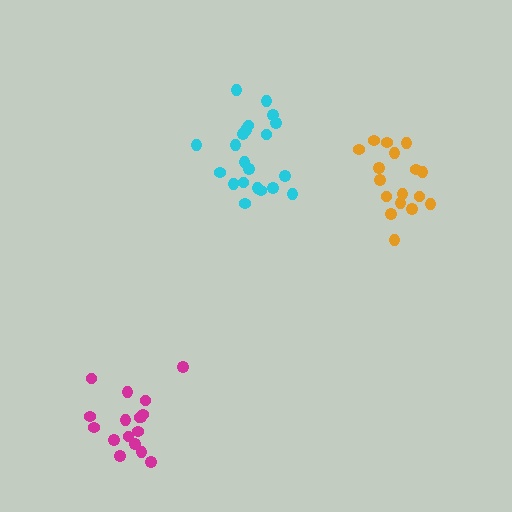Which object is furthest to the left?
The magenta cluster is leftmost.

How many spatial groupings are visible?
There are 3 spatial groupings.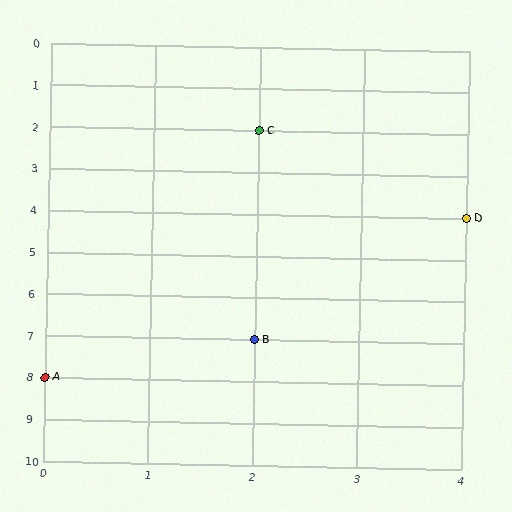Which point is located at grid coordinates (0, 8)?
Point A is at (0, 8).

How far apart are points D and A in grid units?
Points D and A are 4 columns and 4 rows apart (about 5.7 grid units diagonally).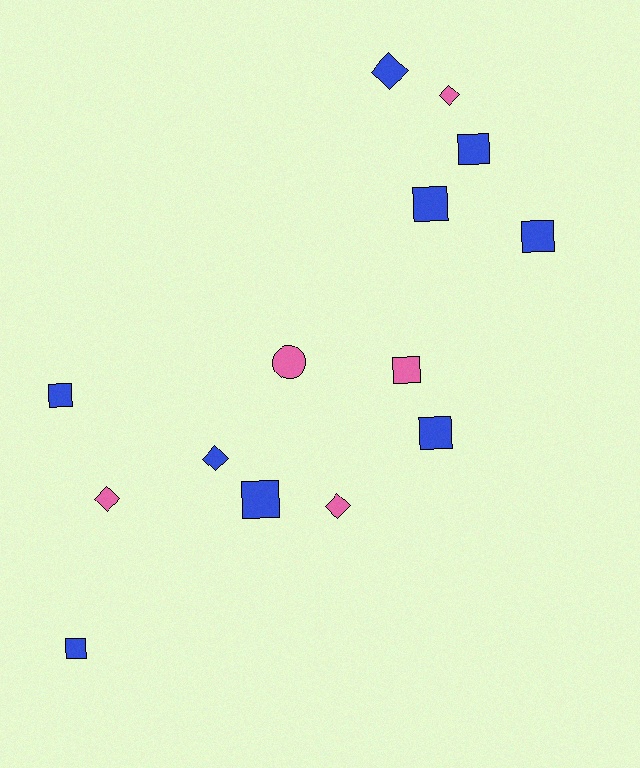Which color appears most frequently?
Blue, with 9 objects.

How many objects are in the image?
There are 14 objects.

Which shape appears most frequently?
Square, with 8 objects.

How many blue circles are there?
There are no blue circles.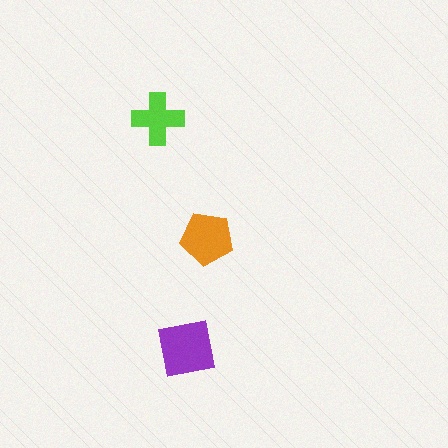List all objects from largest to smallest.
The purple square, the orange pentagon, the lime cross.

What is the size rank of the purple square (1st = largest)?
1st.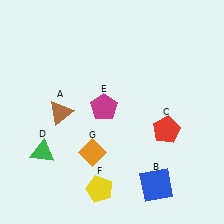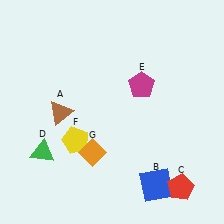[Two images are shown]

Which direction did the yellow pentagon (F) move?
The yellow pentagon (F) moved up.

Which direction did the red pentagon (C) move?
The red pentagon (C) moved down.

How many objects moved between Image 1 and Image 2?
3 objects moved between the two images.